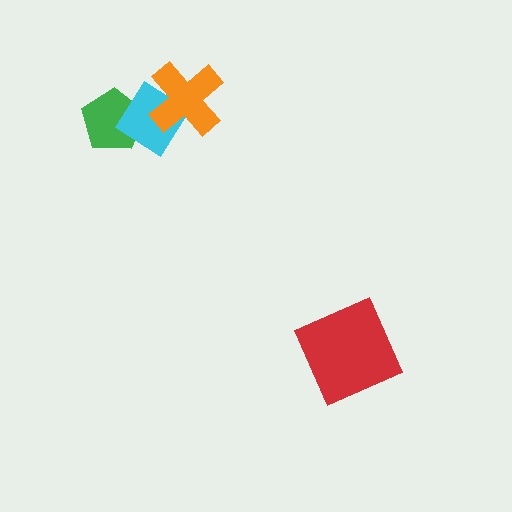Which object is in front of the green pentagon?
The cyan diamond is in front of the green pentagon.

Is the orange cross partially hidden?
No, no other shape covers it.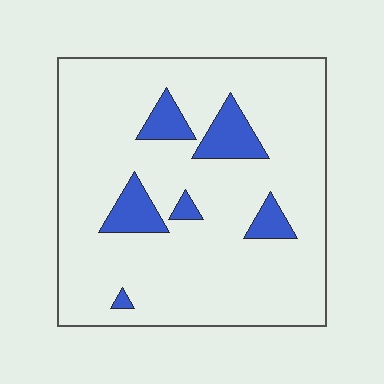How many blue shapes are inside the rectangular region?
6.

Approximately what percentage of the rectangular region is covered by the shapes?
Approximately 10%.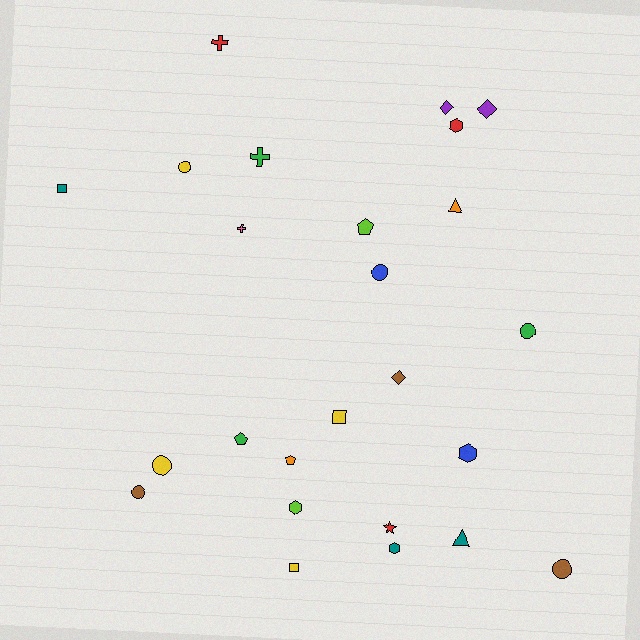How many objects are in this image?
There are 25 objects.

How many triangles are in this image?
There are 2 triangles.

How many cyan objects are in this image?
There are no cyan objects.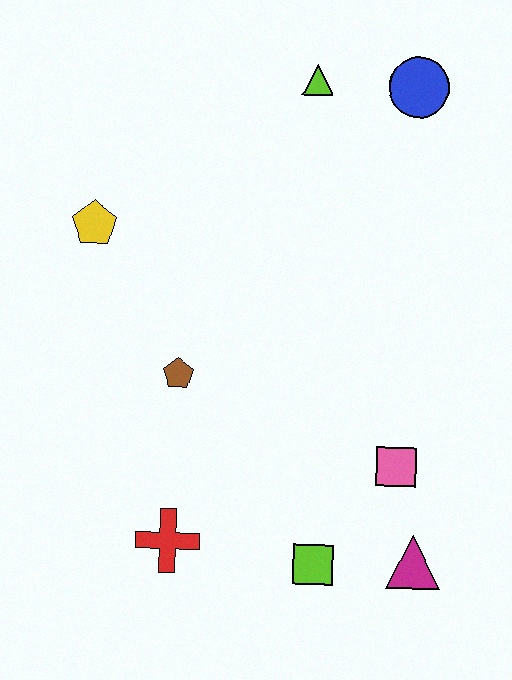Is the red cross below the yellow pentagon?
Yes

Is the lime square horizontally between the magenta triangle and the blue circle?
No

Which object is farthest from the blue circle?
The red cross is farthest from the blue circle.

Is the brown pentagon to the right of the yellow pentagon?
Yes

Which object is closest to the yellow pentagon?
The brown pentagon is closest to the yellow pentagon.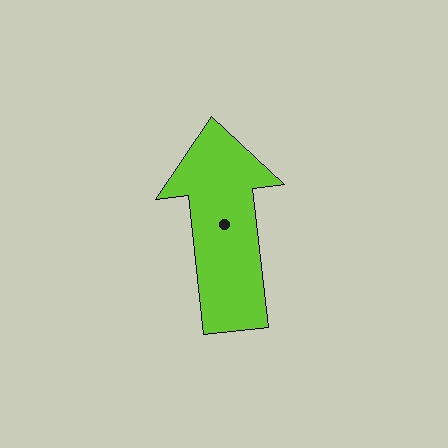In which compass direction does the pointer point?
North.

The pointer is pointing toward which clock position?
Roughly 12 o'clock.